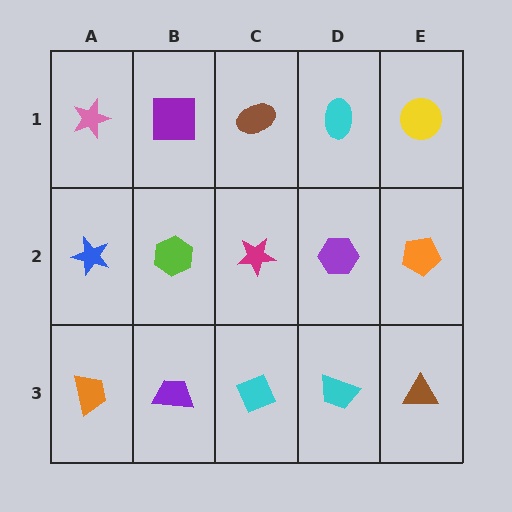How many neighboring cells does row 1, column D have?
3.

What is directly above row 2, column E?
A yellow circle.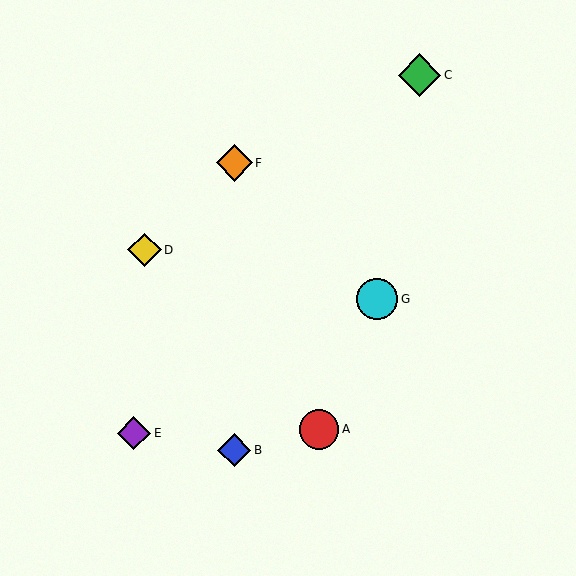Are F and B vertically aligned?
Yes, both are at x≈234.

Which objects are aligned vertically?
Objects B, F are aligned vertically.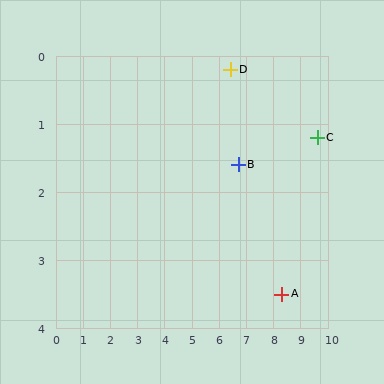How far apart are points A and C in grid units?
Points A and C are about 2.6 grid units apart.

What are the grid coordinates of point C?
Point C is at approximately (9.6, 1.2).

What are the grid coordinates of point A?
Point A is at approximately (8.3, 3.5).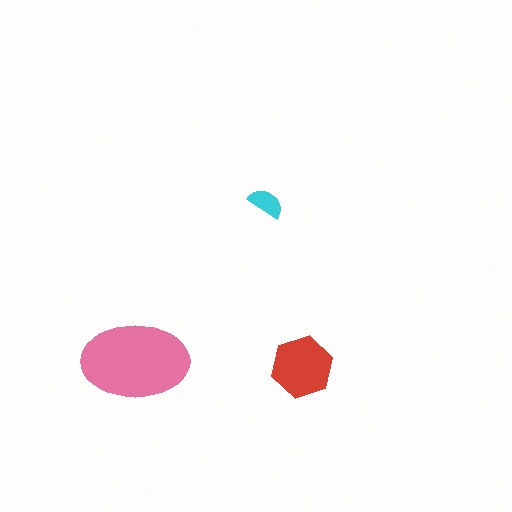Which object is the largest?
The pink ellipse.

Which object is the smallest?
The cyan semicircle.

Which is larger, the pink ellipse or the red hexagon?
The pink ellipse.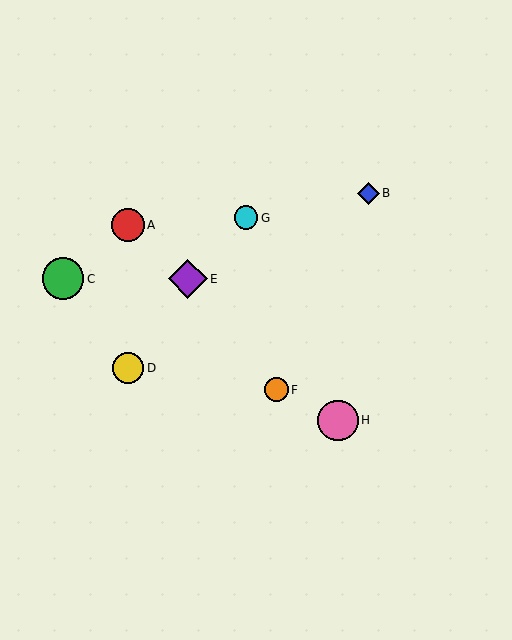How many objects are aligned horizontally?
2 objects (C, E) are aligned horizontally.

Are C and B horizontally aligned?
No, C is at y≈279 and B is at y≈193.